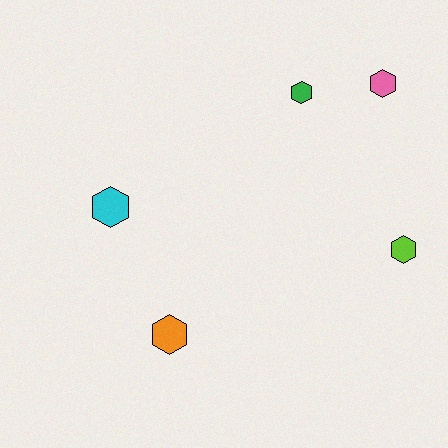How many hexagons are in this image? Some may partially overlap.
There are 5 hexagons.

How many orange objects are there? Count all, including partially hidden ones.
There is 1 orange object.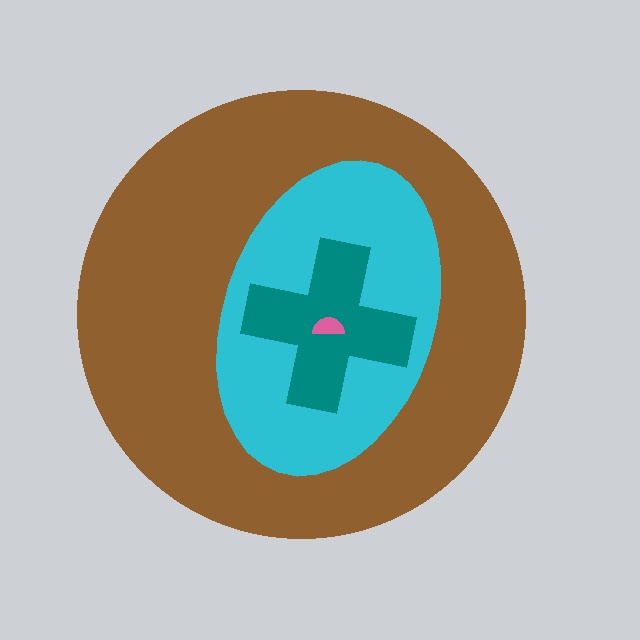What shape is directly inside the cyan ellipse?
The teal cross.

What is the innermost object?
The pink semicircle.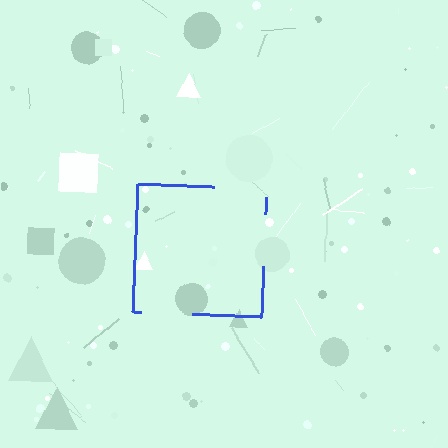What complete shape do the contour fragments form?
The contour fragments form a square.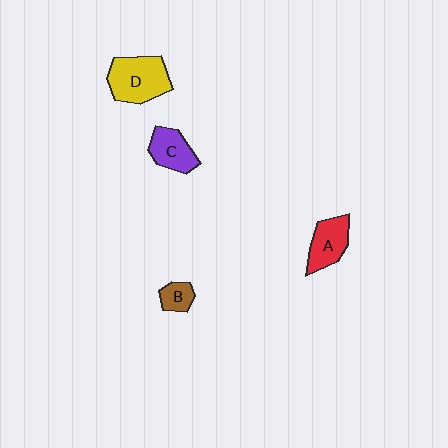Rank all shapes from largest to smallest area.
From largest to smallest: D (yellow), A (red), C (purple), B (brown).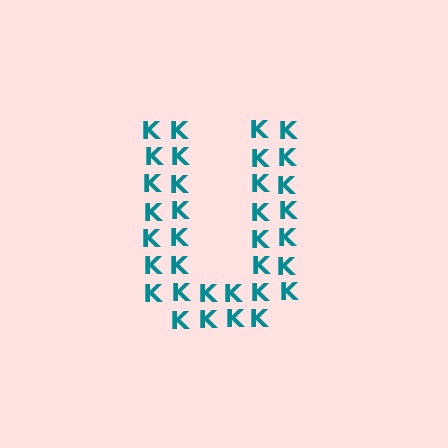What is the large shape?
The large shape is the letter U.